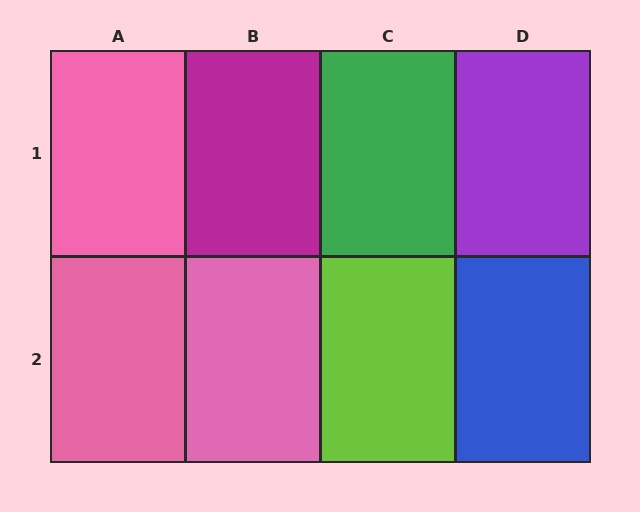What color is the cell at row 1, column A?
Pink.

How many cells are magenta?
1 cell is magenta.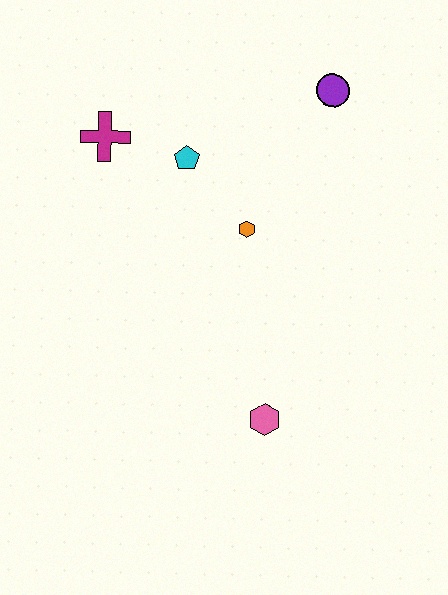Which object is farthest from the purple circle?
The pink hexagon is farthest from the purple circle.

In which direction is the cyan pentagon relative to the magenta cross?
The cyan pentagon is to the right of the magenta cross.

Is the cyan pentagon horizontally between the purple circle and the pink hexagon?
No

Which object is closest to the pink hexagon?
The orange hexagon is closest to the pink hexagon.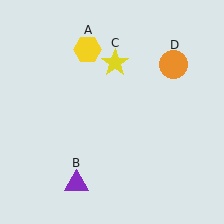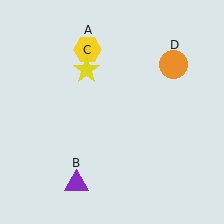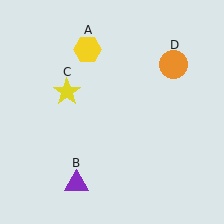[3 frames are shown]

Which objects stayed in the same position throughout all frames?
Yellow hexagon (object A) and purple triangle (object B) and orange circle (object D) remained stationary.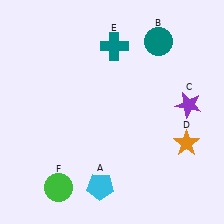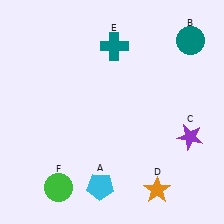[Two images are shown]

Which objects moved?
The objects that moved are: the teal circle (B), the purple star (C), the orange star (D).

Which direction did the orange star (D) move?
The orange star (D) moved down.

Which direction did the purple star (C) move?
The purple star (C) moved down.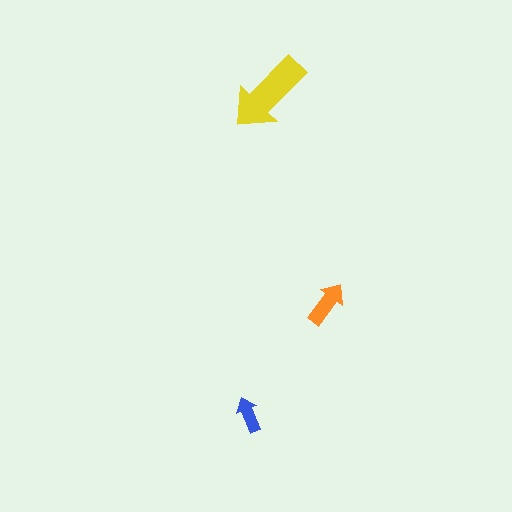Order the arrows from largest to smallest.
the yellow one, the orange one, the blue one.